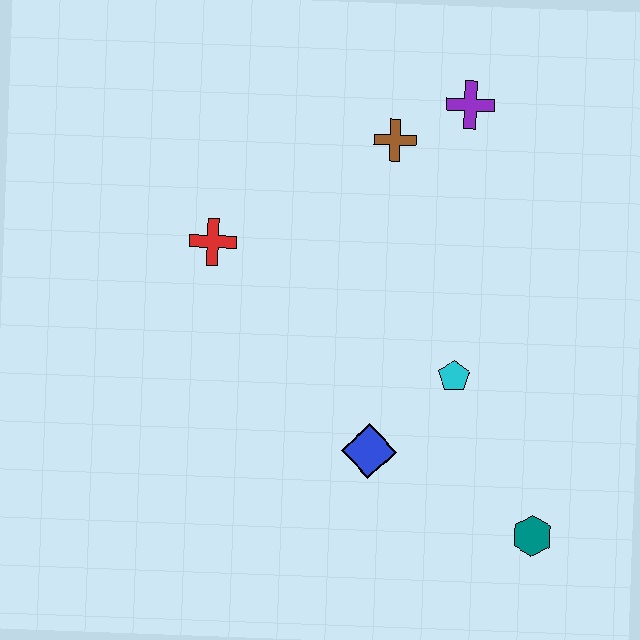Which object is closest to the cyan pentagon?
The blue diamond is closest to the cyan pentagon.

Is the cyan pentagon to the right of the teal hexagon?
No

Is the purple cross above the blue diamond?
Yes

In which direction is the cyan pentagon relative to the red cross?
The cyan pentagon is to the right of the red cross.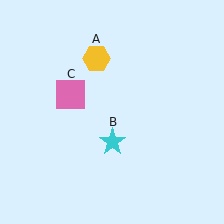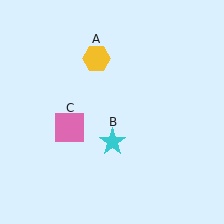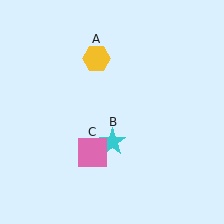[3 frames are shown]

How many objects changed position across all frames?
1 object changed position: pink square (object C).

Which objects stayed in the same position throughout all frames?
Yellow hexagon (object A) and cyan star (object B) remained stationary.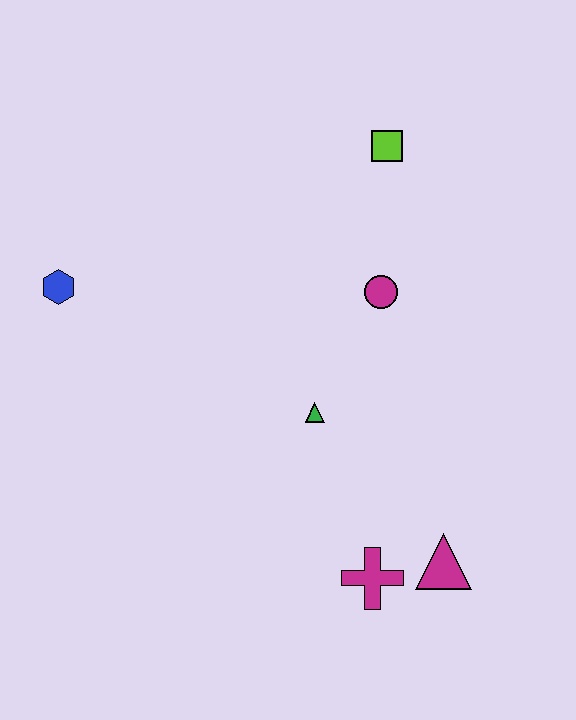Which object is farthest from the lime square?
The magenta cross is farthest from the lime square.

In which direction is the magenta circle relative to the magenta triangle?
The magenta circle is above the magenta triangle.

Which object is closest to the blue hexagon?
The green triangle is closest to the blue hexagon.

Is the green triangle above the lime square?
No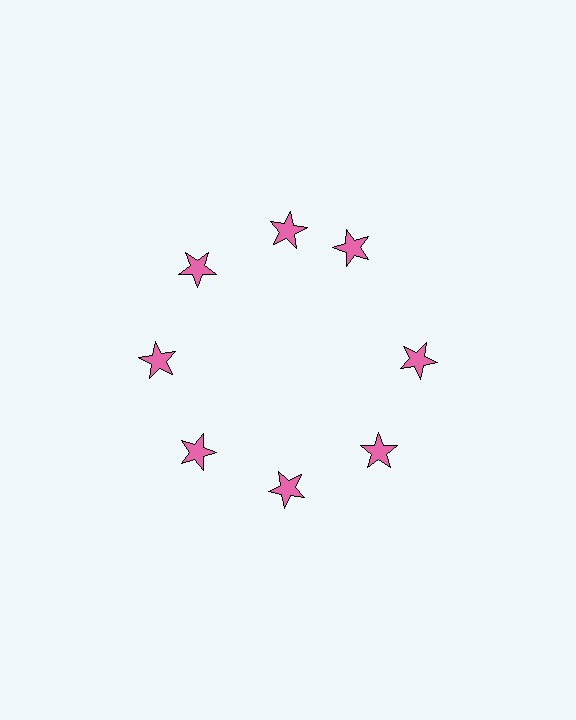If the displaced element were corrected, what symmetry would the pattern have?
It would have 8-fold rotational symmetry — the pattern would map onto itself every 45 degrees.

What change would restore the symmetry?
The symmetry would be restored by rotating it back into even spacing with its neighbors so that all 8 stars sit at equal angles and equal distance from the center.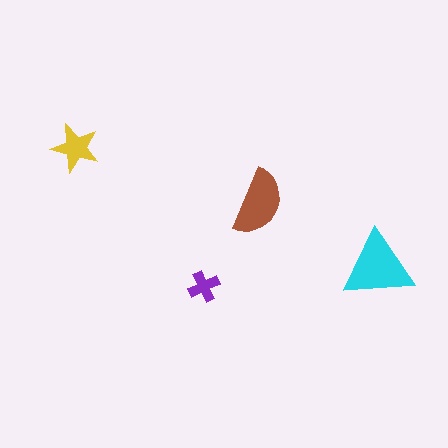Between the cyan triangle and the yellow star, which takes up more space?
The cyan triangle.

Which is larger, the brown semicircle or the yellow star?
The brown semicircle.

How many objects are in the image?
There are 4 objects in the image.